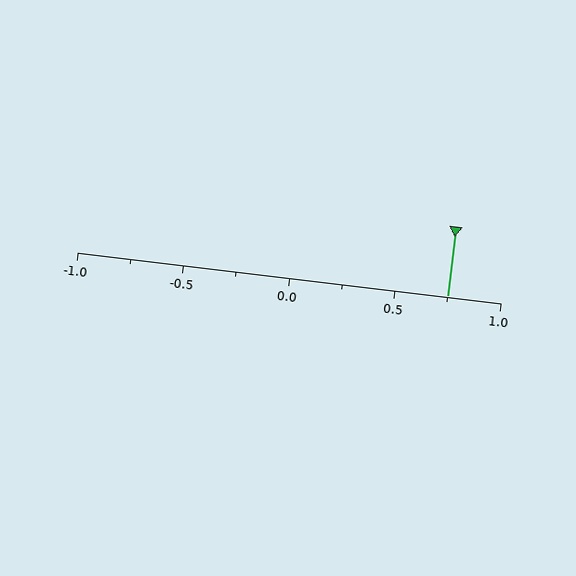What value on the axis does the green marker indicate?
The marker indicates approximately 0.75.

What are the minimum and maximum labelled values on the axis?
The axis runs from -1.0 to 1.0.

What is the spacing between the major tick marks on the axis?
The major ticks are spaced 0.5 apart.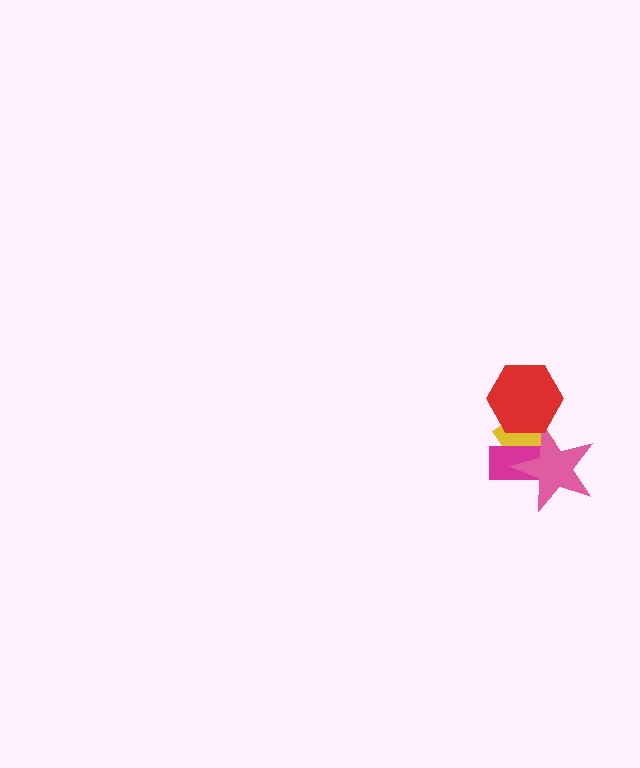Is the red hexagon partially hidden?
No, no other shape covers it.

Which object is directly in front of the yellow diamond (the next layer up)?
The magenta rectangle is directly in front of the yellow diamond.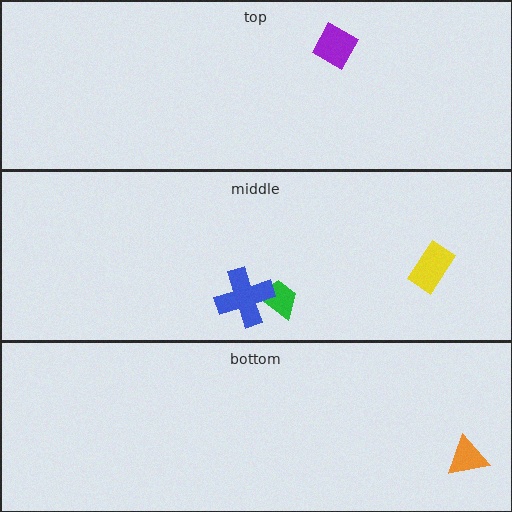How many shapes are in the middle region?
3.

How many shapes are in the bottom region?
1.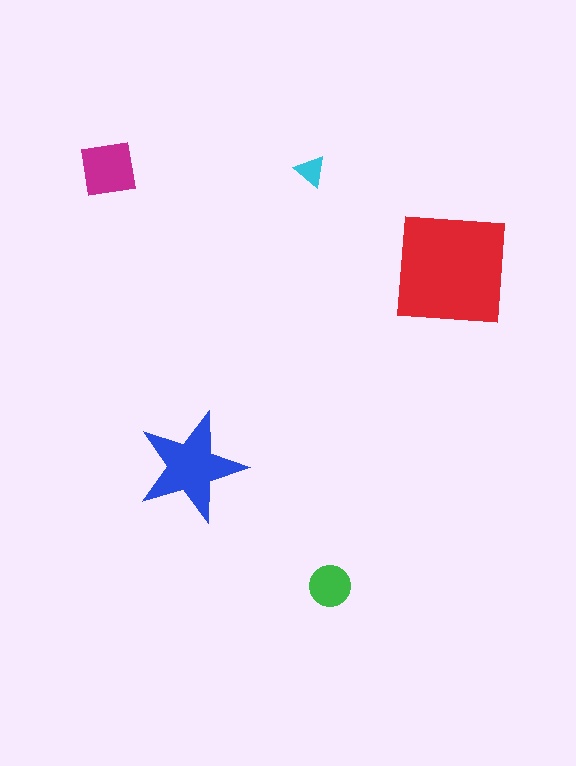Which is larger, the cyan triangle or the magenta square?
The magenta square.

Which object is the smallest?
The cyan triangle.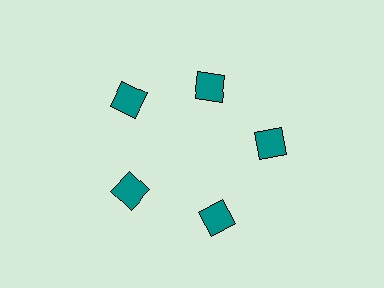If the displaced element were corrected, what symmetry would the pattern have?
It would have 5-fold rotational symmetry — the pattern would map onto itself every 72 degrees.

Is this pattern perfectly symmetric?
No. The 5 teal squares are arranged in a ring, but one element near the 1 o'clock position is pulled inward toward the center, breaking the 5-fold rotational symmetry.